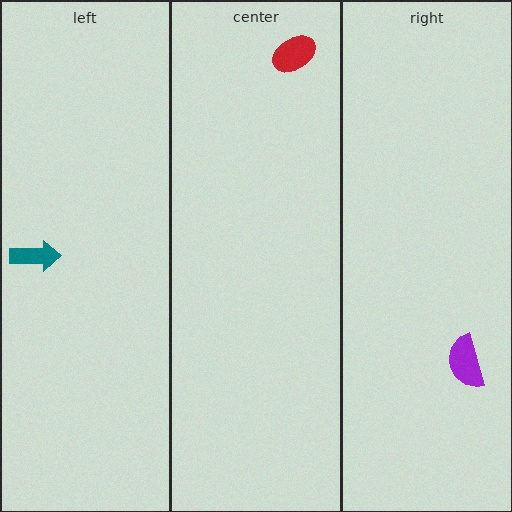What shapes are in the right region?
The purple semicircle.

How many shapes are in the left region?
1.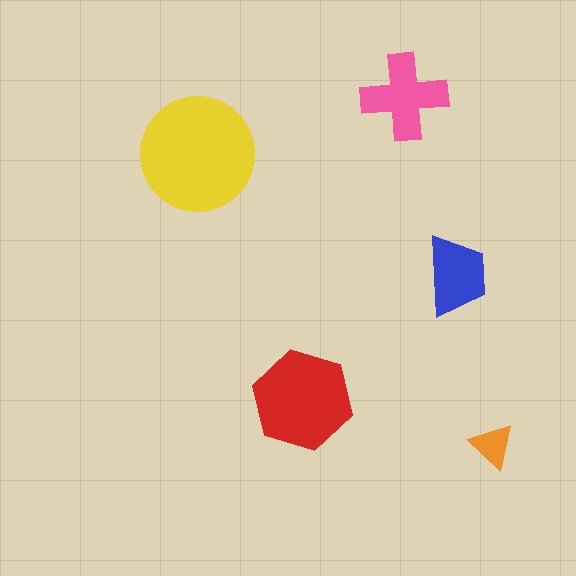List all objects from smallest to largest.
The orange triangle, the blue trapezoid, the pink cross, the red hexagon, the yellow circle.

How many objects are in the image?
There are 5 objects in the image.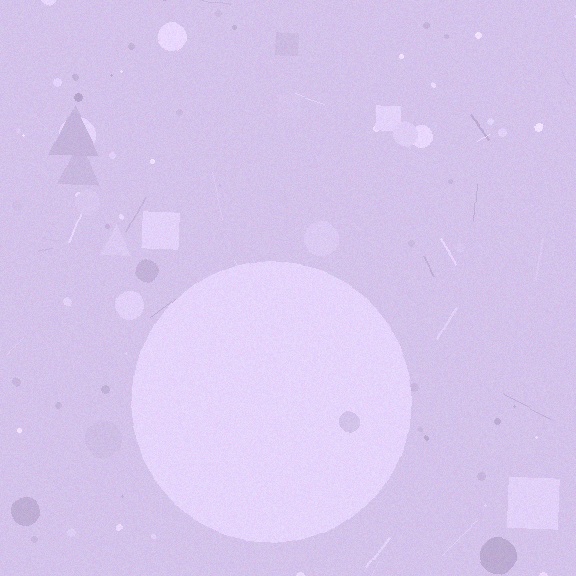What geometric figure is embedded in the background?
A circle is embedded in the background.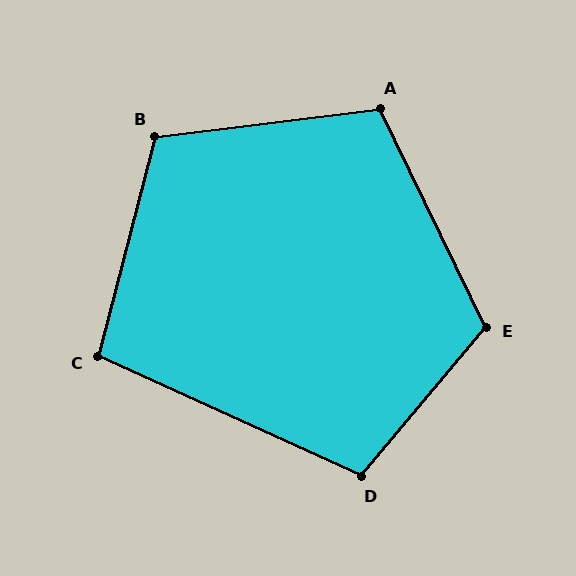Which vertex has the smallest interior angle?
C, at approximately 100 degrees.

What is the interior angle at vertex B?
Approximately 112 degrees (obtuse).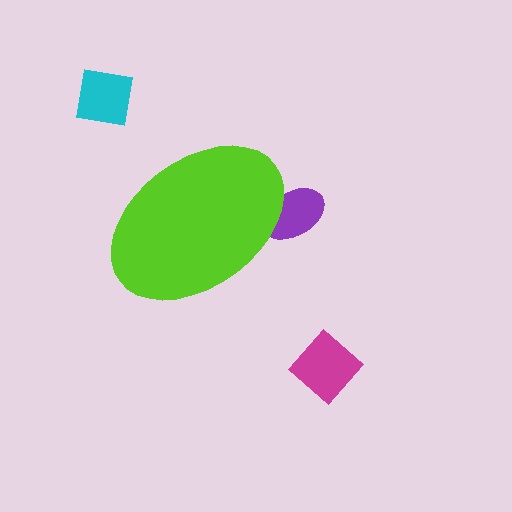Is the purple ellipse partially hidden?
Yes, the purple ellipse is partially hidden behind the lime ellipse.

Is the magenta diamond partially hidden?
No, the magenta diamond is fully visible.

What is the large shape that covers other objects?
A lime ellipse.